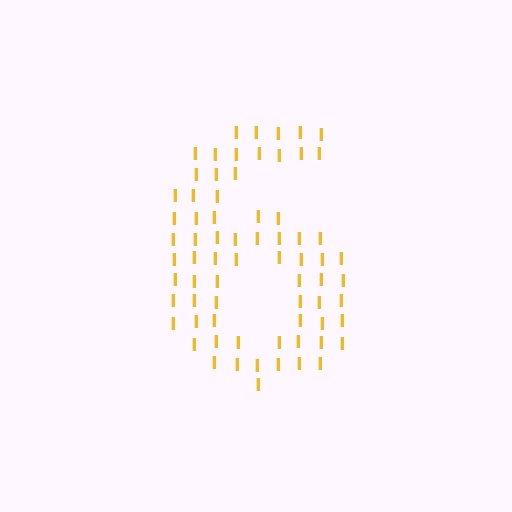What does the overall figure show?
The overall figure shows the digit 6.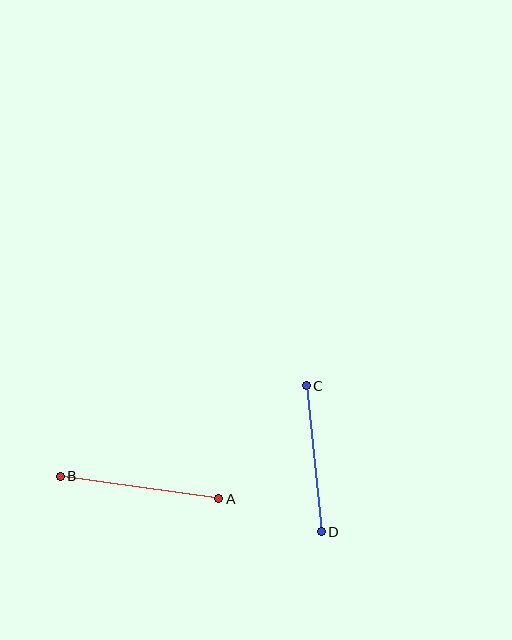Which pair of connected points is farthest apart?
Points A and B are farthest apart.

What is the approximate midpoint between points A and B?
The midpoint is at approximately (140, 487) pixels.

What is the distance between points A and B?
The distance is approximately 160 pixels.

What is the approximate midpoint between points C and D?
The midpoint is at approximately (314, 459) pixels.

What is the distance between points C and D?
The distance is approximately 147 pixels.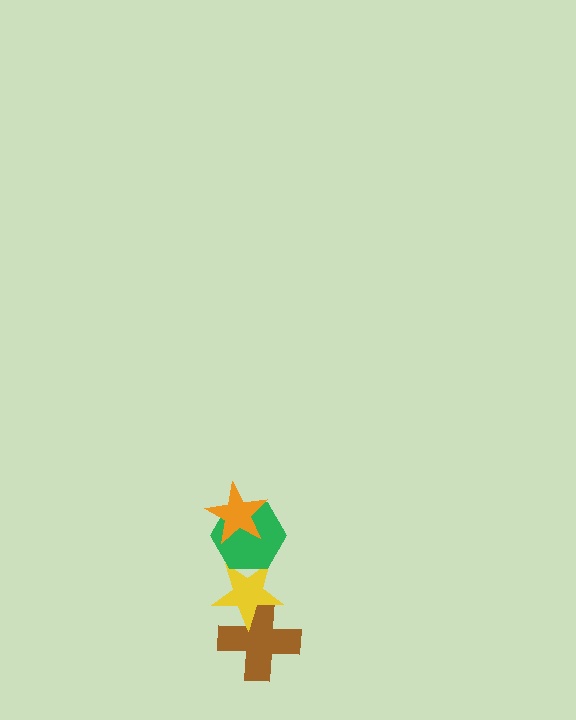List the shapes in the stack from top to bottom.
From top to bottom: the orange star, the green hexagon, the yellow star, the brown cross.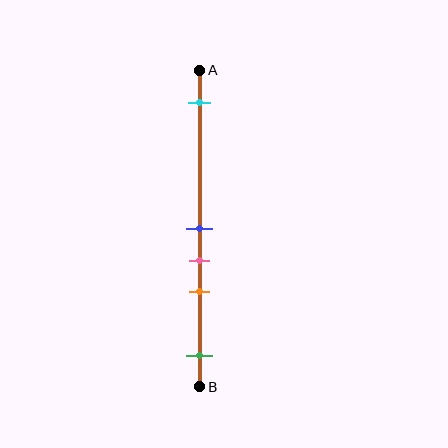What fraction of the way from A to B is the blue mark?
The blue mark is approximately 50% (0.5) of the way from A to B.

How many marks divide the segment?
There are 5 marks dividing the segment.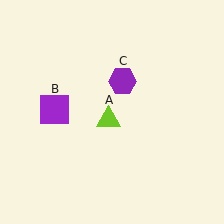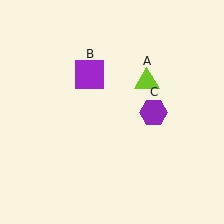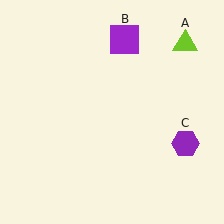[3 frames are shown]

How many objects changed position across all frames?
3 objects changed position: lime triangle (object A), purple square (object B), purple hexagon (object C).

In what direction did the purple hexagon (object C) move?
The purple hexagon (object C) moved down and to the right.